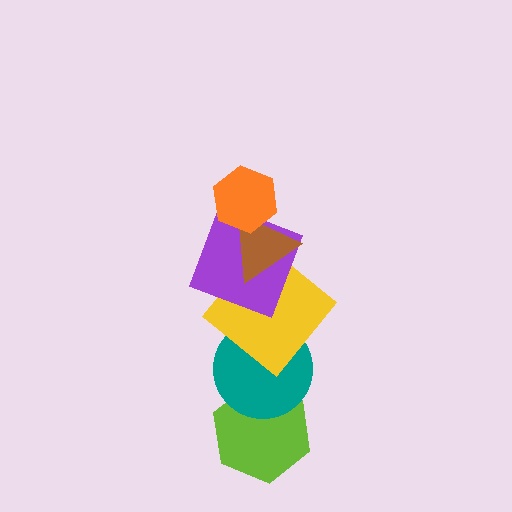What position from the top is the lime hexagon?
The lime hexagon is 6th from the top.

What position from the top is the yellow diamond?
The yellow diamond is 4th from the top.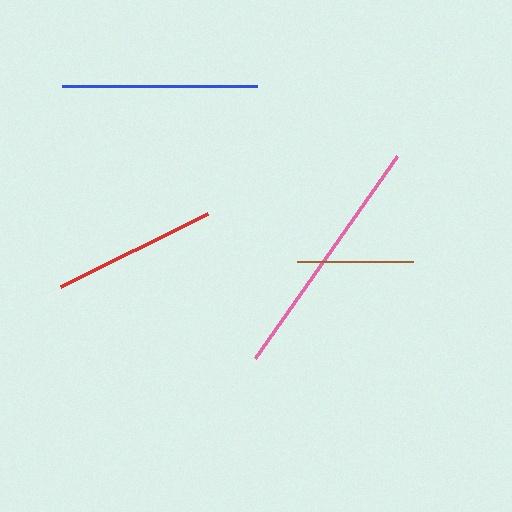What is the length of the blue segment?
The blue segment is approximately 195 pixels long.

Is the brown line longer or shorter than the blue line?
The blue line is longer than the brown line.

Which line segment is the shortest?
The brown line is the shortest at approximately 116 pixels.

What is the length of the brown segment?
The brown segment is approximately 116 pixels long.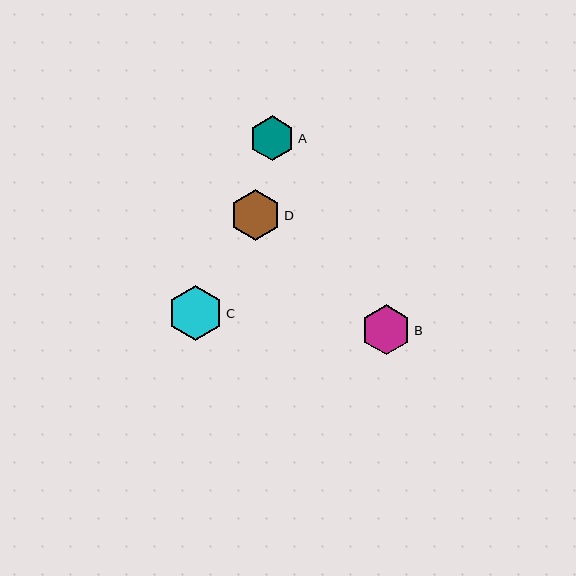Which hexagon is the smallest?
Hexagon A is the smallest with a size of approximately 45 pixels.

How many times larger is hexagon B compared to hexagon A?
Hexagon B is approximately 1.1 times the size of hexagon A.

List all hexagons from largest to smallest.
From largest to smallest: C, D, B, A.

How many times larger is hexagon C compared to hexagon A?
Hexagon C is approximately 1.2 times the size of hexagon A.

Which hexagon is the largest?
Hexagon C is the largest with a size of approximately 55 pixels.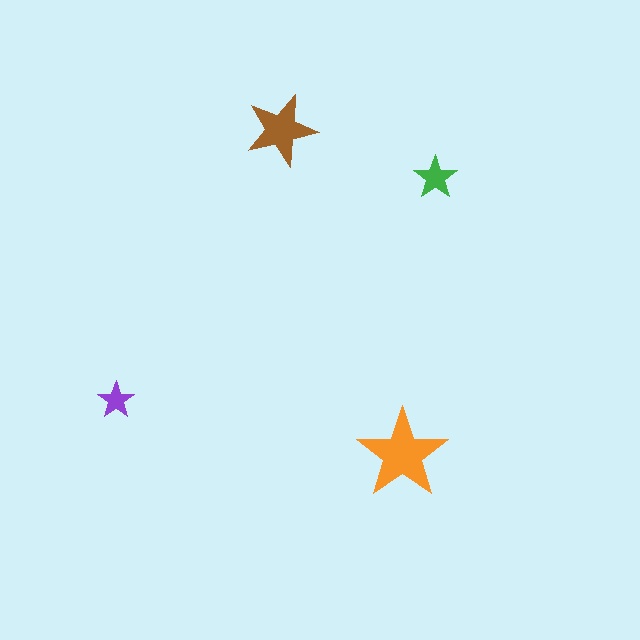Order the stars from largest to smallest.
the orange one, the brown one, the green one, the purple one.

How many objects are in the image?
There are 4 objects in the image.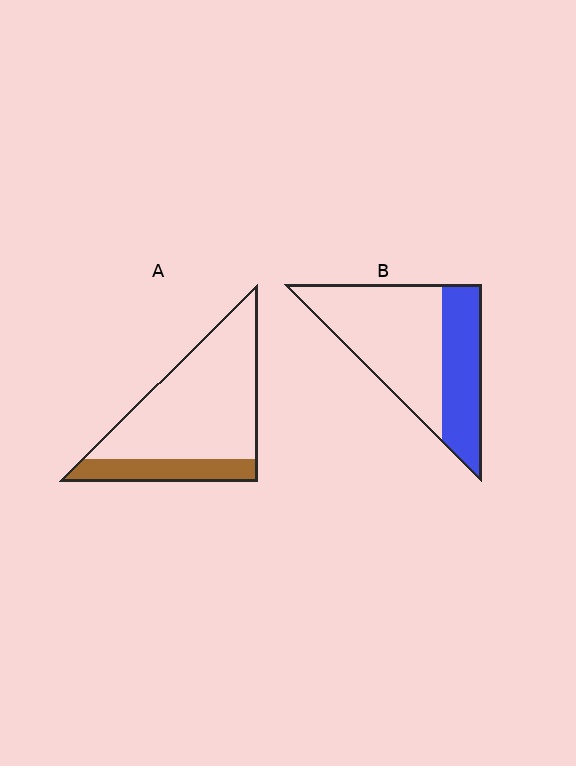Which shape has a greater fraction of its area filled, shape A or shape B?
Shape B.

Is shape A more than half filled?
No.